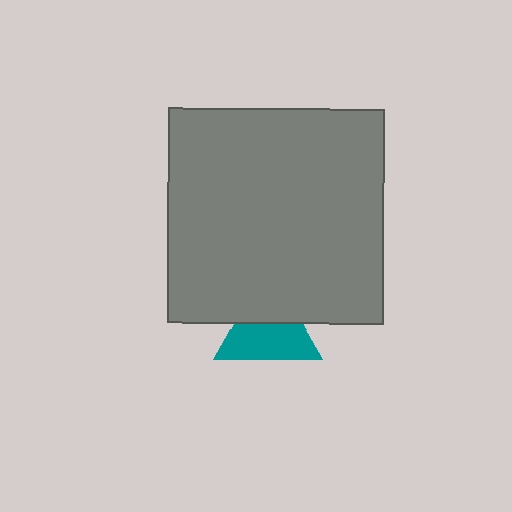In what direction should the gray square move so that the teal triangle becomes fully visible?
The gray square should move up. That is the shortest direction to clear the overlap and leave the teal triangle fully visible.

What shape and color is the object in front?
The object in front is a gray square.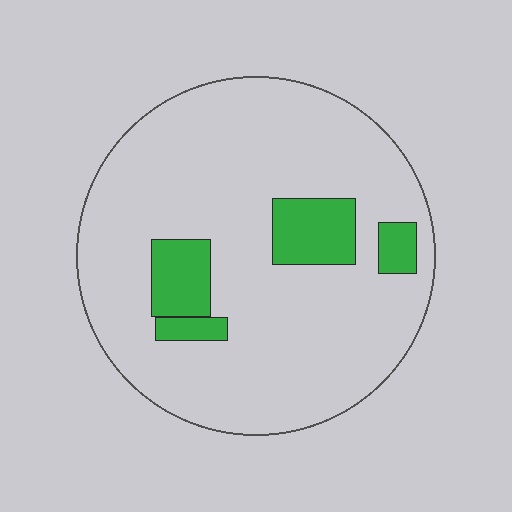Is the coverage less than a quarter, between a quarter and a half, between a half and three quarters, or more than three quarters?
Less than a quarter.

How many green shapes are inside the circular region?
4.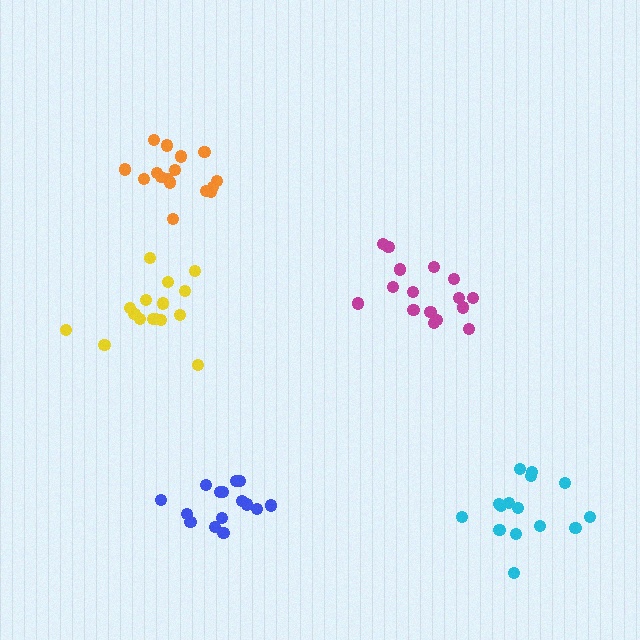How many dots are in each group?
Group 1: 15 dots, Group 2: 15 dots, Group 3: 16 dots, Group 4: 16 dots, Group 5: 16 dots (78 total).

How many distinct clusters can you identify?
There are 5 distinct clusters.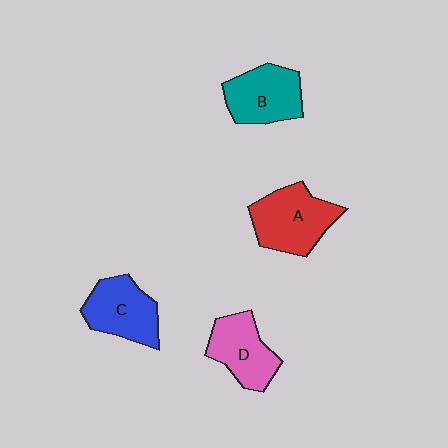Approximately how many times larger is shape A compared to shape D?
Approximately 1.2 times.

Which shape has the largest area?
Shape A (red).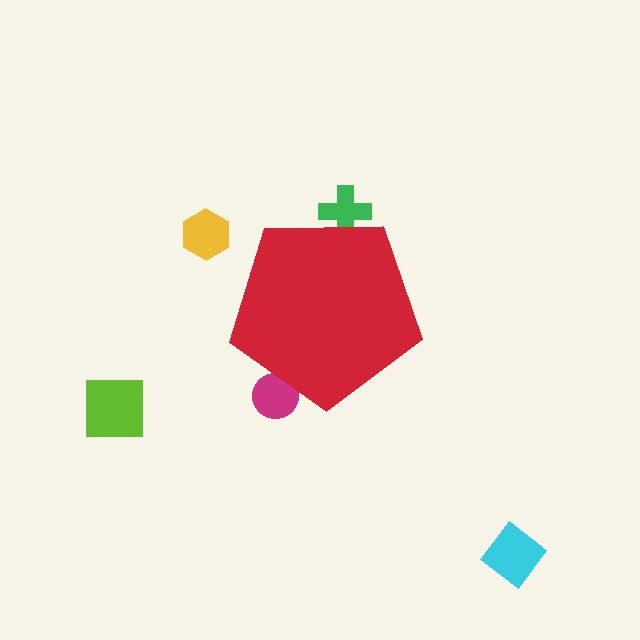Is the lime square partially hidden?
No, the lime square is fully visible.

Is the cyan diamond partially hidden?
No, the cyan diamond is fully visible.